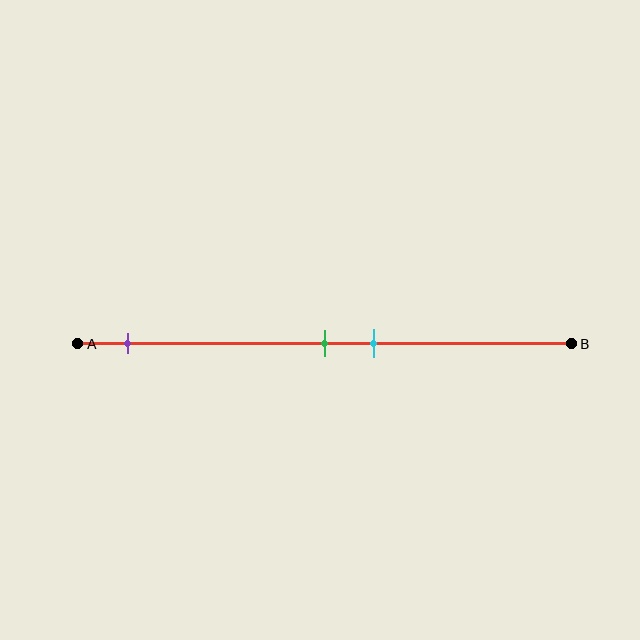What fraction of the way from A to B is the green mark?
The green mark is approximately 50% (0.5) of the way from A to B.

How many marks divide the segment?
There are 3 marks dividing the segment.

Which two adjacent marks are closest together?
The green and cyan marks are the closest adjacent pair.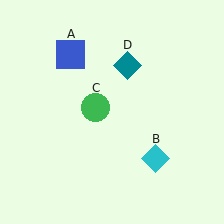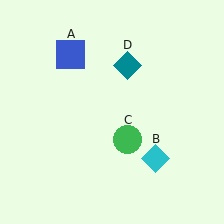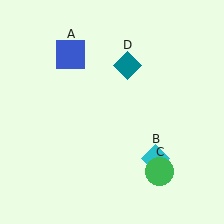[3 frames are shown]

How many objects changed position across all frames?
1 object changed position: green circle (object C).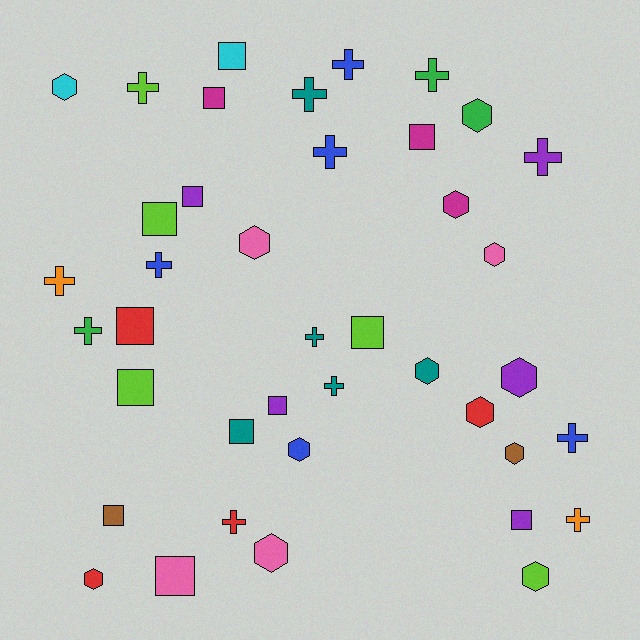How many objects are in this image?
There are 40 objects.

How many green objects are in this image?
There are 3 green objects.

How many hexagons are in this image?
There are 13 hexagons.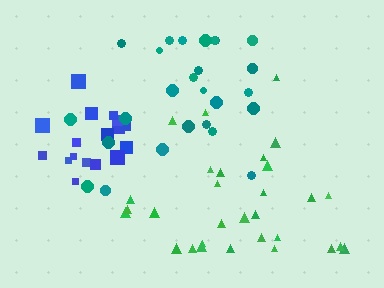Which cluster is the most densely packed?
Blue.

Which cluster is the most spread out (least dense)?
Green.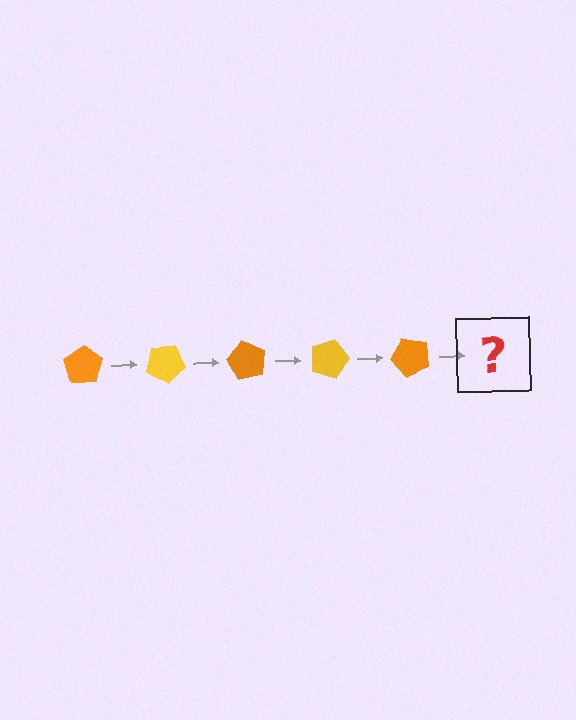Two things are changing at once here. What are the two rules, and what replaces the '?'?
The two rules are that it rotates 30 degrees each step and the color cycles through orange and yellow. The '?' should be a yellow pentagon, rotated 150 degrees from the start.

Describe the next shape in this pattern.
It should be a yellow pentagon, rotated 150 degrees from the start.